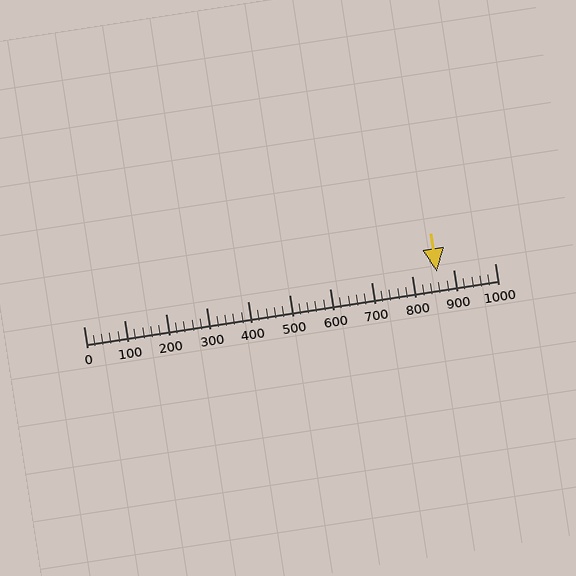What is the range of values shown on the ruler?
The ruler shows values from 0 to 1000.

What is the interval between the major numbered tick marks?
The major tick marks are spaced 100 units apart.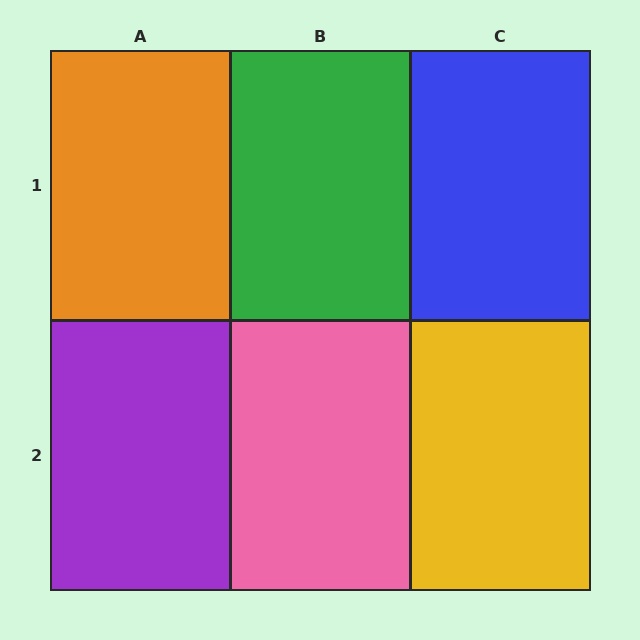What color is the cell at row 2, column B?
Pink.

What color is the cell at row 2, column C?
Yellow.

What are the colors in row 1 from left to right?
Orange, green, blue.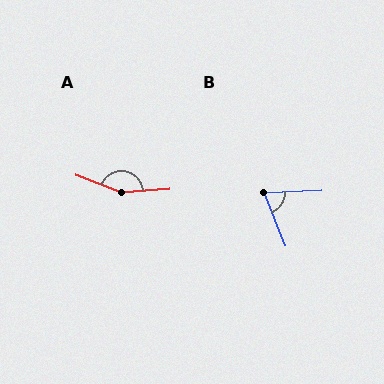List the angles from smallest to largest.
B (71°), A (155°).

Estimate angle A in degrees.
Approximately 155 degrees.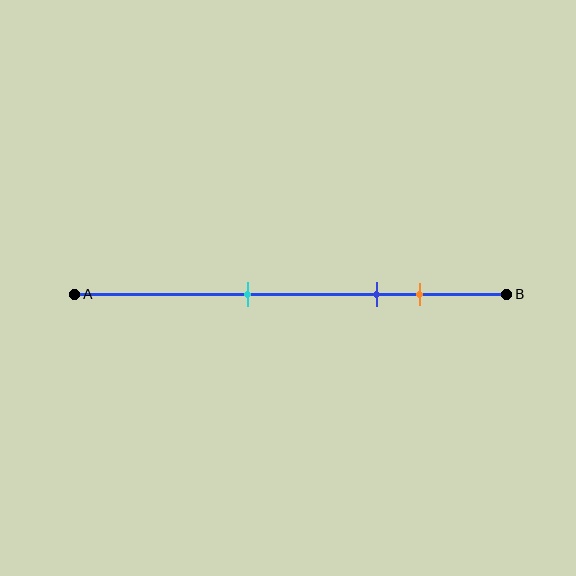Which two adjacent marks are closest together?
The blue and orange marks are the closest adjacent pair.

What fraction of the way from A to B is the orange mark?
The orange mark is approximately 80% (0.8) of the way from A to B.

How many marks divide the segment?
There are 3 marks dividing the segment.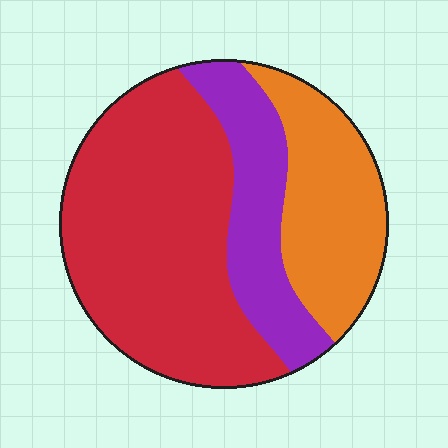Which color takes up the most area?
Red, at roughly 55%.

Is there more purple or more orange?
Orange.